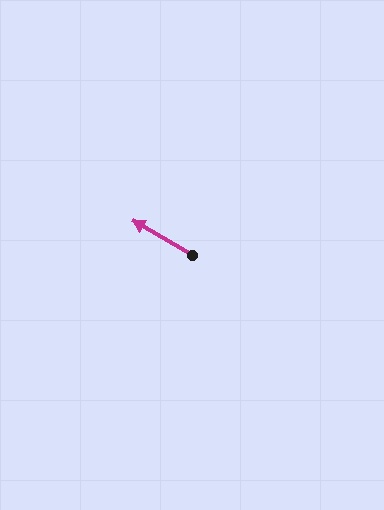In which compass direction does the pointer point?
Northwest.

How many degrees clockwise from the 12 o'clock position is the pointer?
Approximately 300 degrees.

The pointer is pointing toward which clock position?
Roughly 10 o'clock.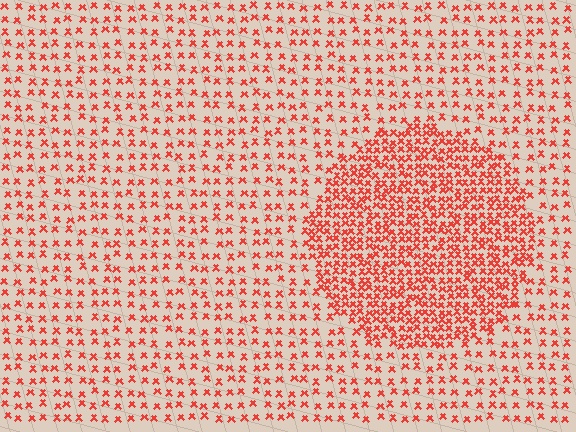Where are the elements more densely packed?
The elements are more densely packed inside the circle boundary.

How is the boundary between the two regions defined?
The boundary is defined by a change in element density (approximately 2.4x ratio). All elements are the same color, size, and shape.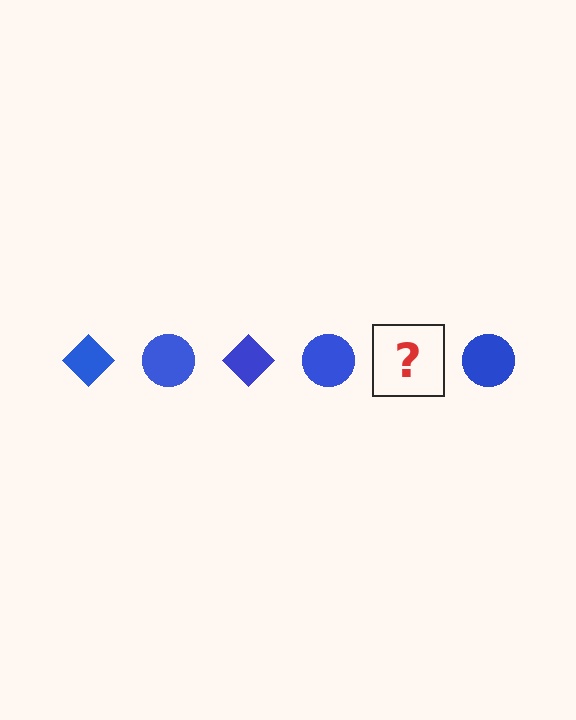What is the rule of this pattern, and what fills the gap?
The rule is that the pattern cycles through diamond, circle shapes in blue. The gap should be filled with a blue diamond.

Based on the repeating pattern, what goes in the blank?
The blank should be a blue diamond.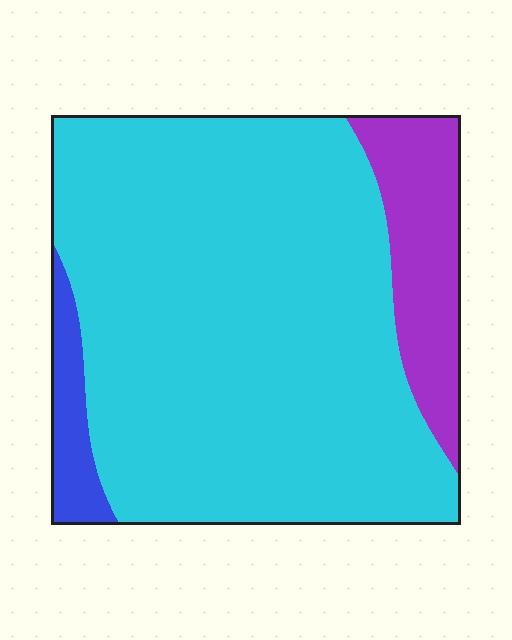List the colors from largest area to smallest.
From largest to smallest: cyan, purple, blue.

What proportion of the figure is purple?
Purple takes up about one eighth (1/8) of the figure.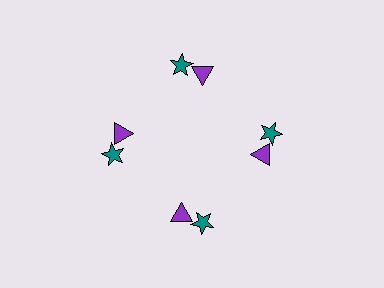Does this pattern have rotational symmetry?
Yes, this pattern has 4-fold rotational symmetry. It looks the same after rotating 90 degrees around the center.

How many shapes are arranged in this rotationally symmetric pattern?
There are 8 shapes, arranged in 4 groups of 2.